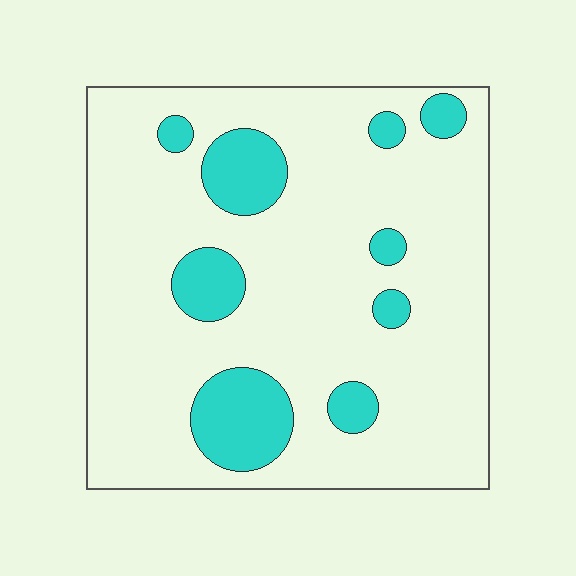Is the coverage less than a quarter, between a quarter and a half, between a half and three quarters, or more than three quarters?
Less than a quarter.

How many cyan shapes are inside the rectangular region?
9.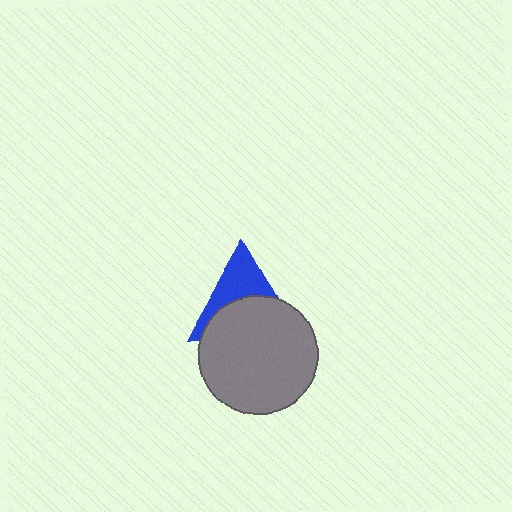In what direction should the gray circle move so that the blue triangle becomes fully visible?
The gray circle should move down. That is the shortest direction to clear the overlap and leave the blue triangle fully visible.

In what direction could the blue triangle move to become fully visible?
The blue triangle could move up. That would shift it out from behind the gray circle entirely.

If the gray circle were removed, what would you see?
You would see the complete blue triangle.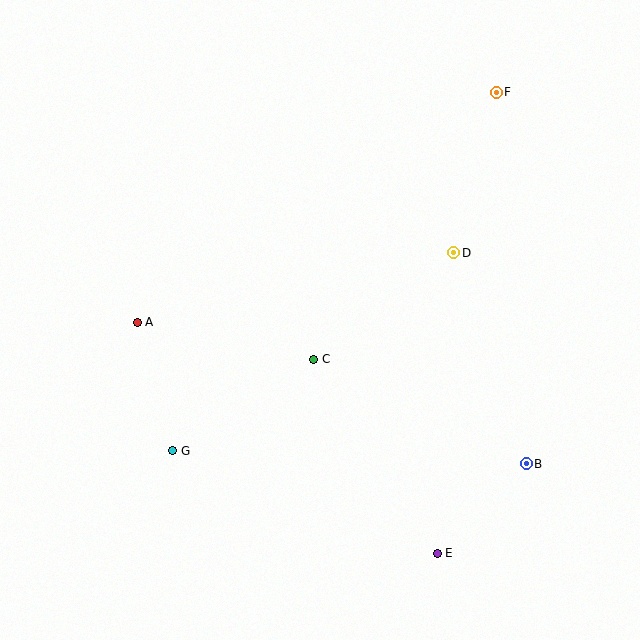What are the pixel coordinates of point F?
Point F is at (496, 93).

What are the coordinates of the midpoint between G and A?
The midpoint between G and A is at (155, 386).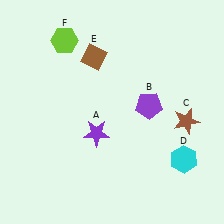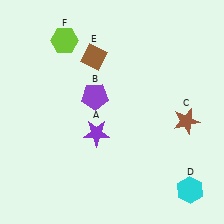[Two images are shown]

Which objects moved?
The objects that moved are: the purple pentagon (B), the cyan hexagon (D).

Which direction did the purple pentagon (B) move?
The purple pentagon (B) moved left.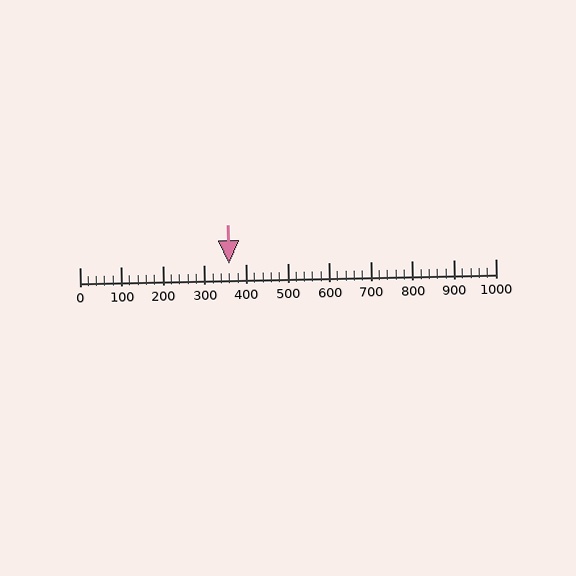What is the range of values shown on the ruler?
The ruler shows values from 0 to 1000.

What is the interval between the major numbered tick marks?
The major tick marks are spaced 100 units apart.